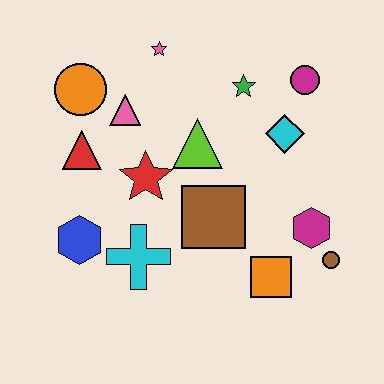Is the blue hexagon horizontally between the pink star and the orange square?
No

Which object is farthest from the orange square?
The orange circle is farthest from the orange square.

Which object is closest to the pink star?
The pink triangle is closest to the pink star.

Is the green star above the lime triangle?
Yes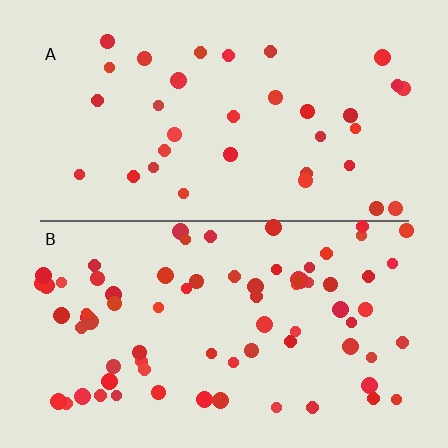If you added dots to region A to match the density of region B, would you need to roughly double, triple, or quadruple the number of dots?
Approximately double.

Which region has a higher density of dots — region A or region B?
B (the bottom).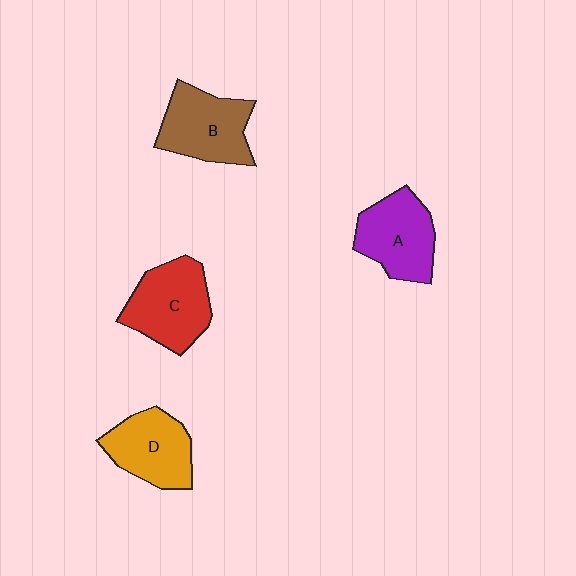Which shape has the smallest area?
Shape D (orange).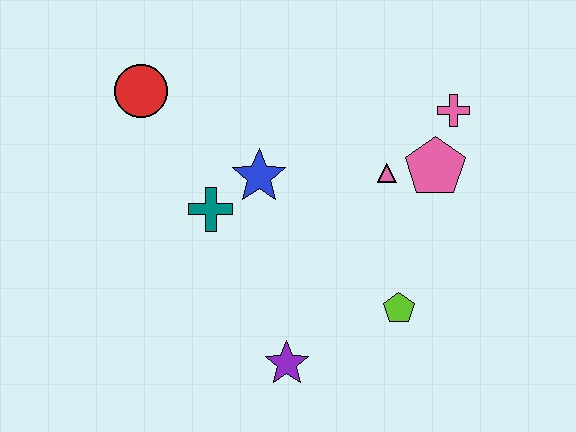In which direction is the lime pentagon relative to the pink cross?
The lime pentagon is below the pink cross.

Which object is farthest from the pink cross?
The red circle is farthest from the pink cross.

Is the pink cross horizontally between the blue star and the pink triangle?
No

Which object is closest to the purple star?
The lime pentagon is closest to the purple star.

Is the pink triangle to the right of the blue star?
Yes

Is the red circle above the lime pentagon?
Yes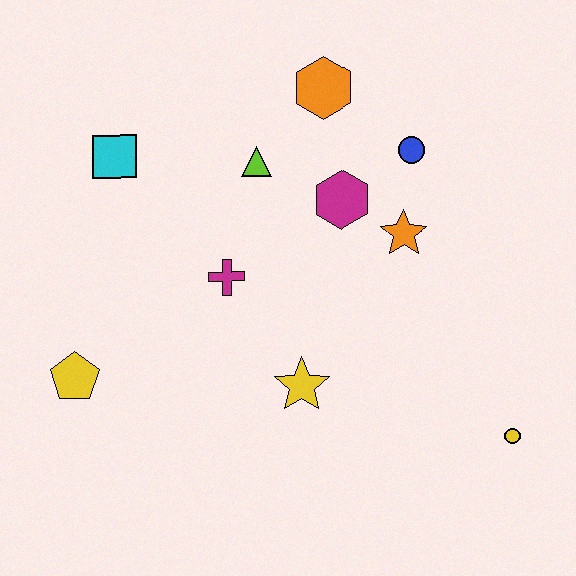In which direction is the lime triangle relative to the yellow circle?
The lime triangle is above the yellow circle.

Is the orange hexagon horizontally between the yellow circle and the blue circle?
No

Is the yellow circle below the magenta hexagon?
Yes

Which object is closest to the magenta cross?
The lime triangle is closest to the magenta cross.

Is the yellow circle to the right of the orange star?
Yes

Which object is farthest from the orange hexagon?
The yellow circle is farthest from the orange hexagon.